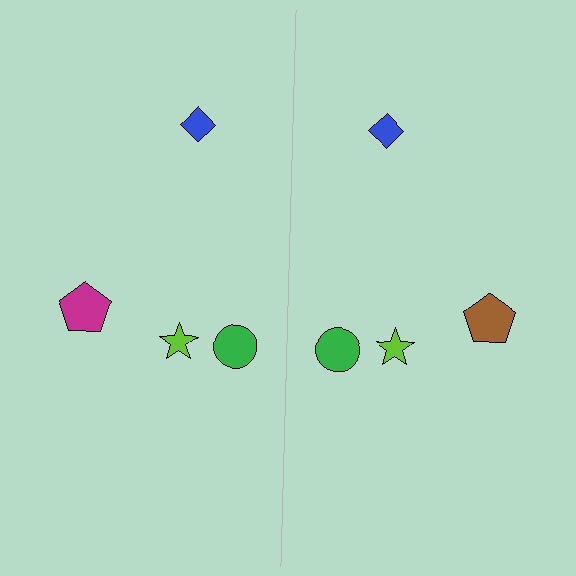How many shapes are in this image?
There are 8 shapes in this image.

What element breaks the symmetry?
The brown pentagon on the right side breaks the symmetry — its mirror counterpart is magenta.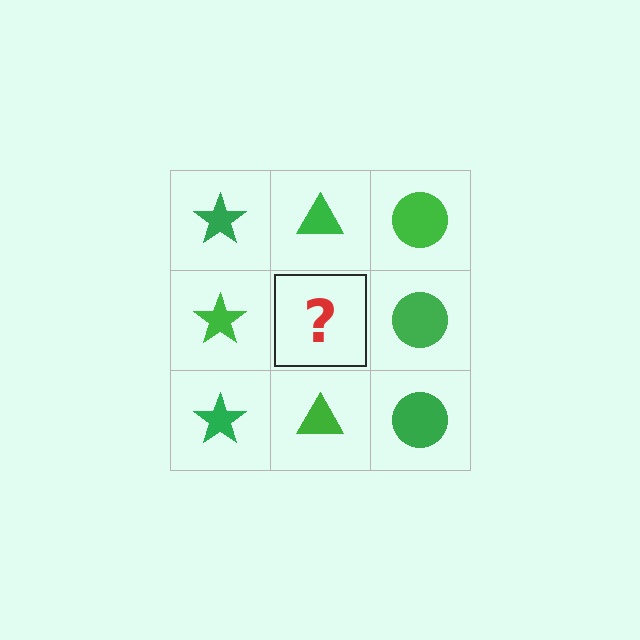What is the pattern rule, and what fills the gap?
The rule is that each column has a consistent shape. The gap should be filled with a green triangle.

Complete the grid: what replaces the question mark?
The question mark should be replaced with a green triangle.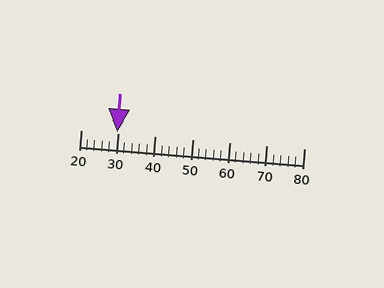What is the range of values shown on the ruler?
The ruler shows values from 20 to 80.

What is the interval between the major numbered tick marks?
The major tick marks are spaced 10 units apart.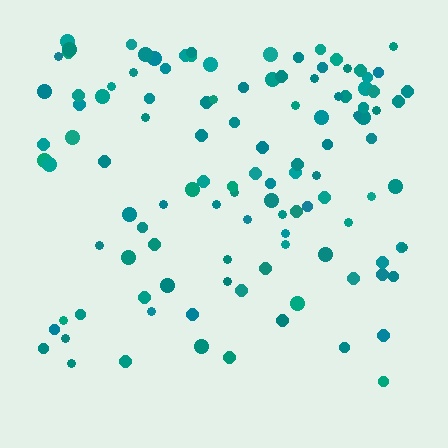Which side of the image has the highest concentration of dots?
The top.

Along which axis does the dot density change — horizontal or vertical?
Vertical.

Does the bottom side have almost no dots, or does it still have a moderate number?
Still a moderate number, just noticeably fewer than the top.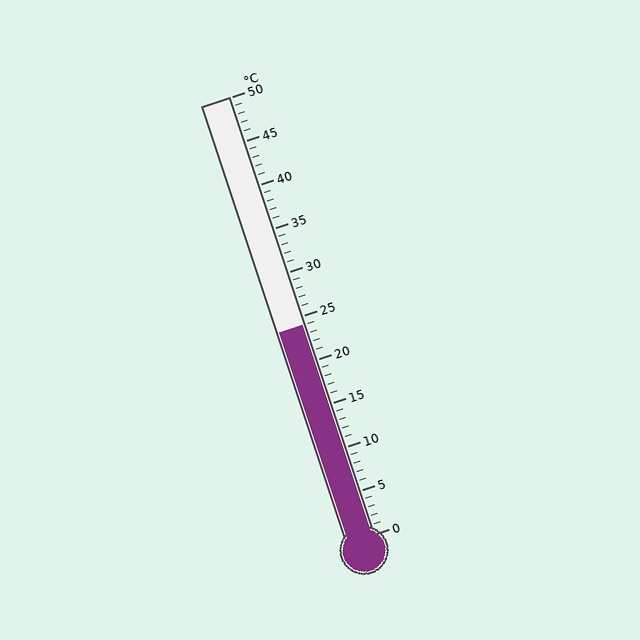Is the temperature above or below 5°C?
The temperature is above 5°C.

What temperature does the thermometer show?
The thermometer shows approximately 24°C.